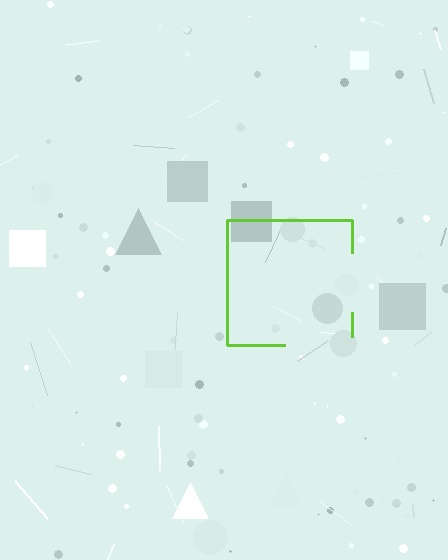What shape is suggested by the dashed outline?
The dashed outline suggests a square.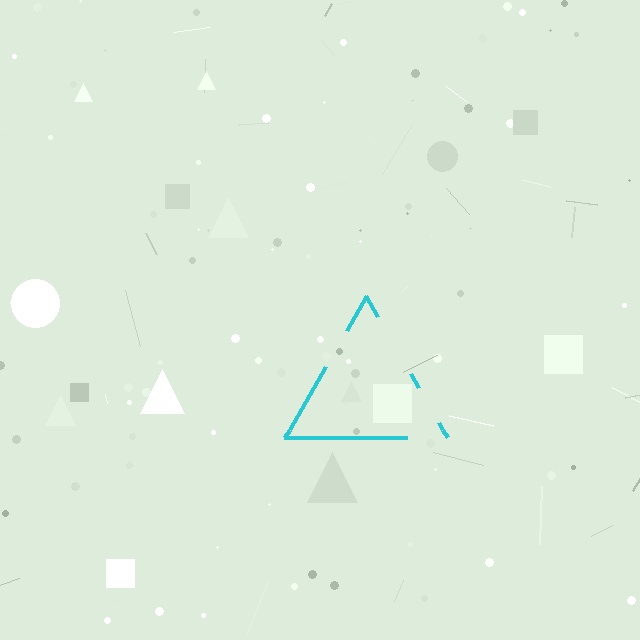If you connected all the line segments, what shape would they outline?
They would outline a triangle.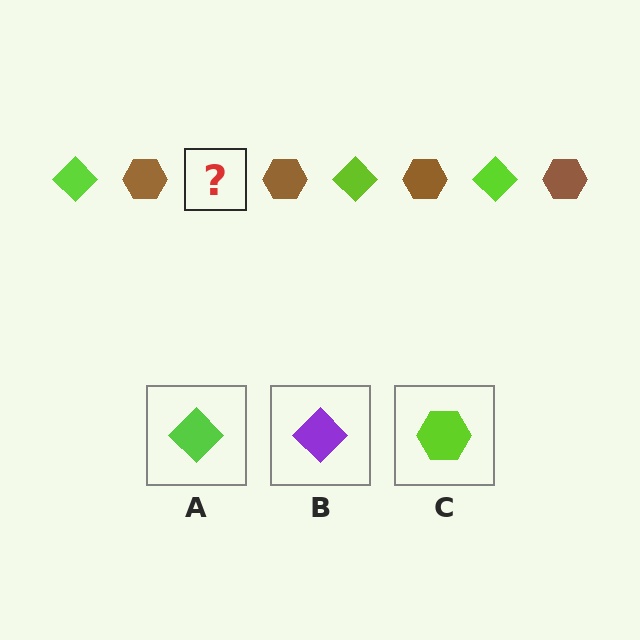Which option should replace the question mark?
Option A.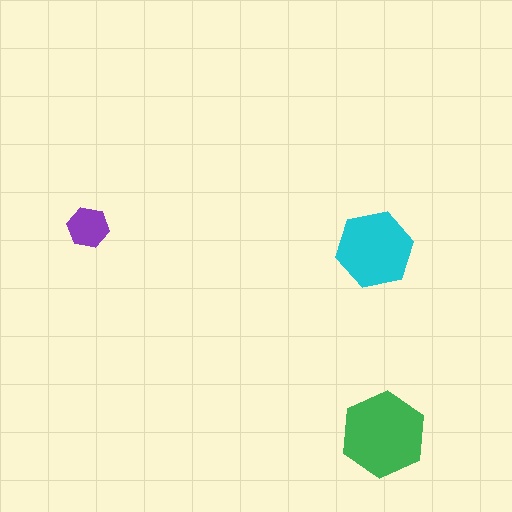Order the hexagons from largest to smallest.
the green one, the cyan one, the purple one.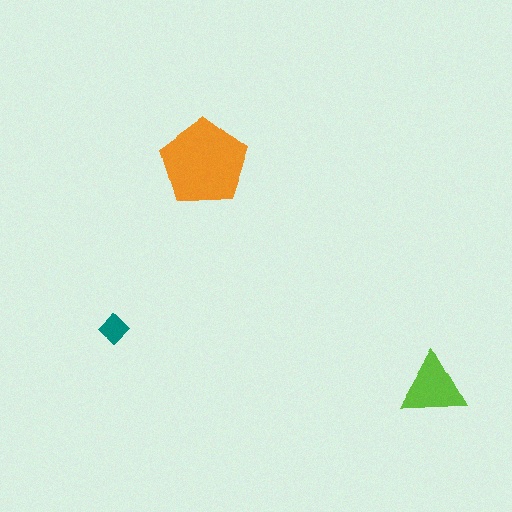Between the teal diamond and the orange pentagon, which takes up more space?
The orange pentagon.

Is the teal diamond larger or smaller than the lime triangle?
Smaller.